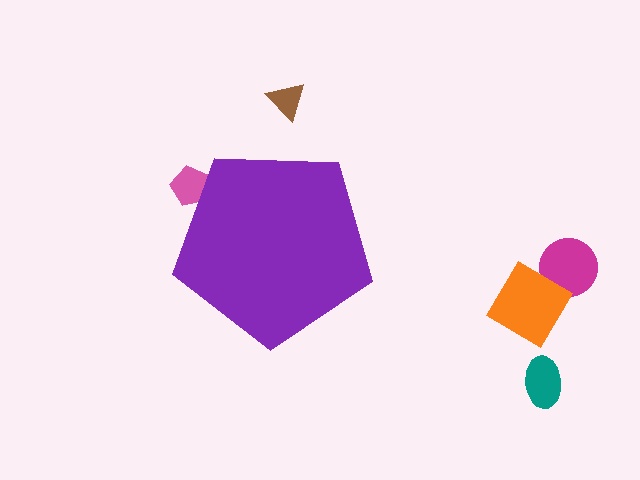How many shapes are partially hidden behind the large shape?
1 shape is partially hidden.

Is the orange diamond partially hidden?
No, the orange diamond is fully visible.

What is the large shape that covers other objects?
A purple pentagon.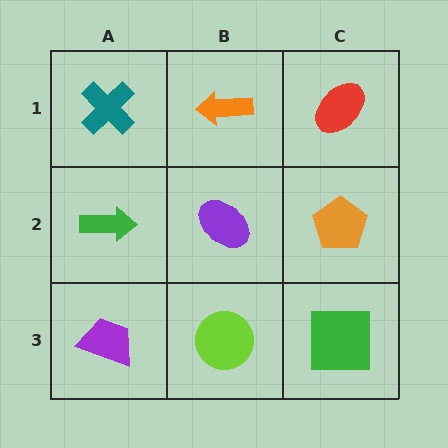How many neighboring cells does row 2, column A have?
3.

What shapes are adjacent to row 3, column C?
An orange pentagon (row 2, column C), a lime circle (row 3, column B).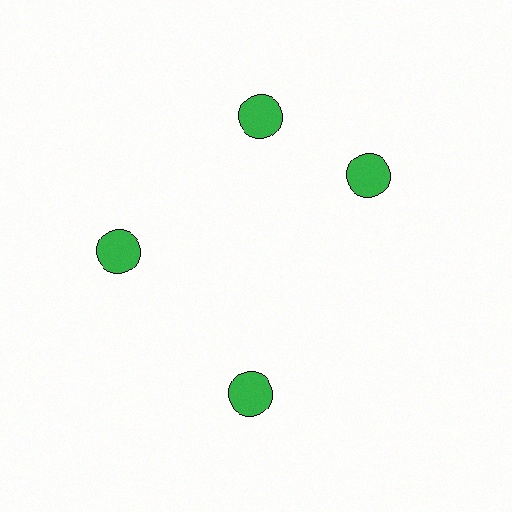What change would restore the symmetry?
The symmetry would be restored by rotating it back into even spacing with its neighbors so that all 4 circles sit at equal angles and equal distance from the center.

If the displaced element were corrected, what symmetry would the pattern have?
It would have 4-fold rotational symmetry — the pattern would map onto itself every 90 degrees.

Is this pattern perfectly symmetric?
No. The 4 green circles are arranged in a ring, but one element near the 3 o'clock position is rotated out of alignment along the ring, breaking the 4-fold rotational symmetry.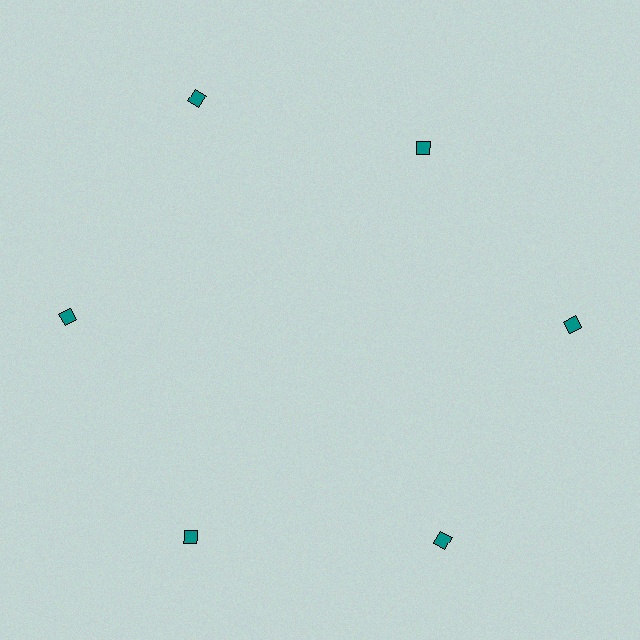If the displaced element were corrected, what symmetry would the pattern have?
It would have 6-fold rotational symmetry — the pattern would map onto itself every 60 degrees.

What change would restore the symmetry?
The symmetry would be restored by moving it outward, back onto the ring so that all 6 diamonds sit at equal angles and equal distance from the center.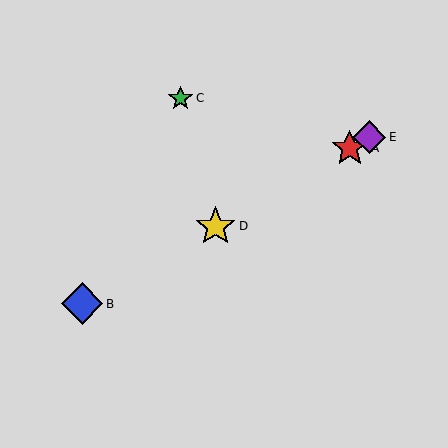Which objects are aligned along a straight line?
Objects A, B, D, E are aligned along a straight line.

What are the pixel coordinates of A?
Object A is at (350, 148).